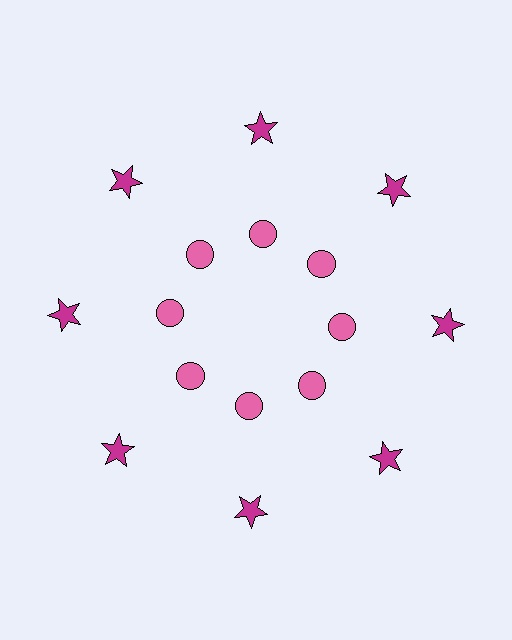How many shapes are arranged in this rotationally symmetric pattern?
There are 16 shapes, arranged in 8 groups of 2.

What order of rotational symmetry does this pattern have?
This pattern has 8-fold rotational symmetry.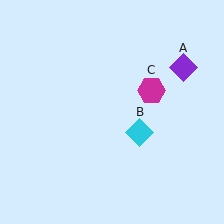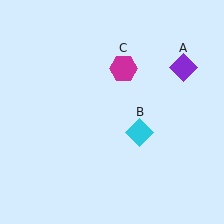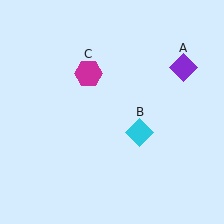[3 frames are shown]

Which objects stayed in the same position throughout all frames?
Purple diamond (object A) and cyan diamond (object B) remained stationary.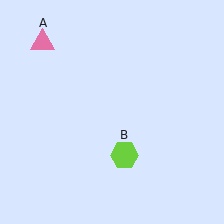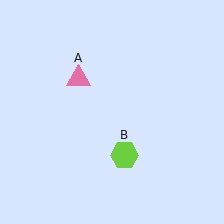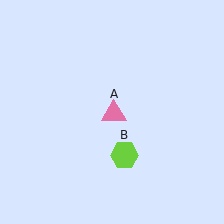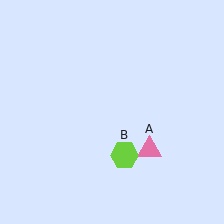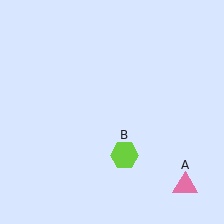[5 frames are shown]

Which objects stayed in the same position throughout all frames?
Lime hexagon (object B) remained stationary.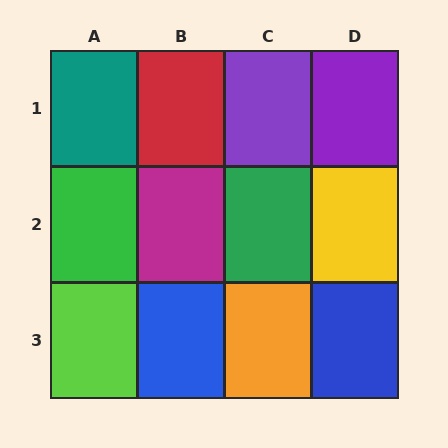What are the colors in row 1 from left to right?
Teal, red, purple, purple.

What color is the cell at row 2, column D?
Yellow.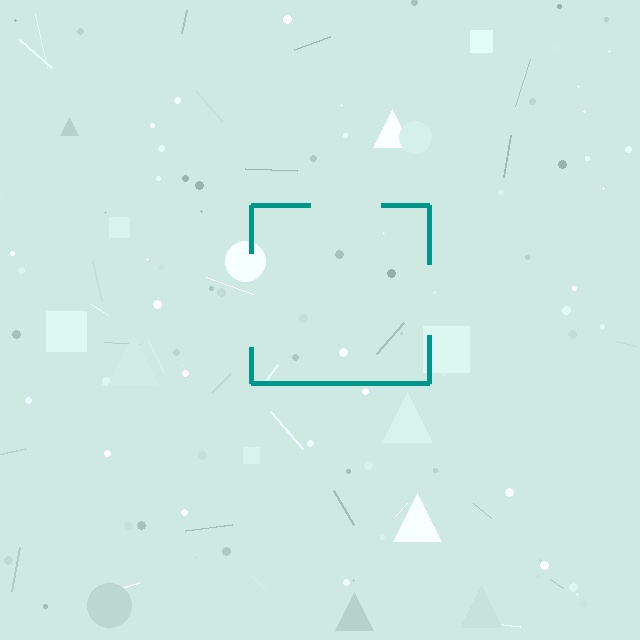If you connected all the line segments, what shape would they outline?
They would outline a square.